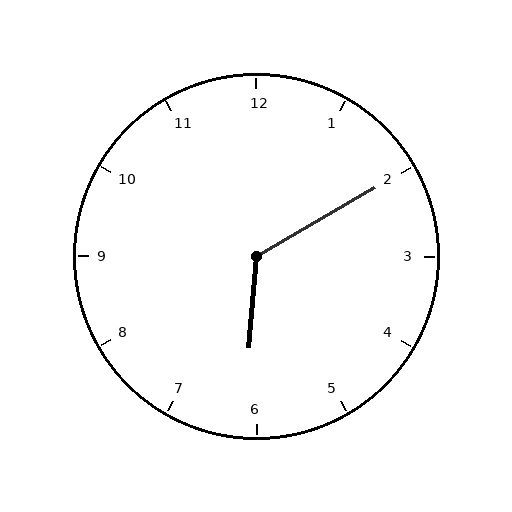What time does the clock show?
6:10.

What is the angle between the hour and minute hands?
Approximately 125 degrees.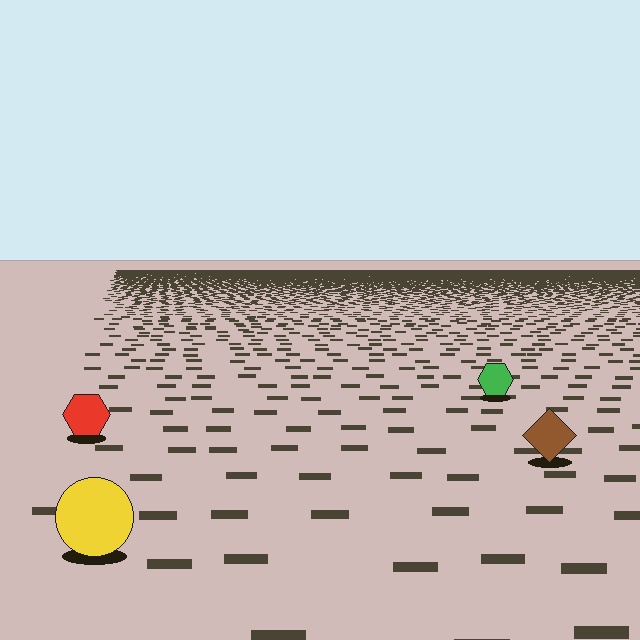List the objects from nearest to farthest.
From nearest to farthest: the yellow circle, the brown diamond, the red hexagon, the green hexagon.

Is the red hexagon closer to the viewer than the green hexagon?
Yes. The red hexagon is closer — you can tell from the texture gradient: the ground texture is coarser near it.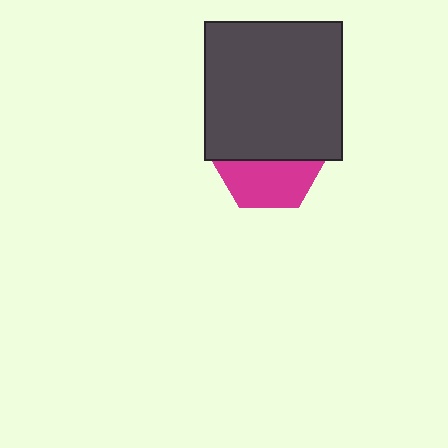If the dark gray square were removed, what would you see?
You would see the complete magenta hexagon.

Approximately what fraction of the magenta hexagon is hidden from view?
Roughly 56% of the magenta hexagon is hidden behind the dark gray square.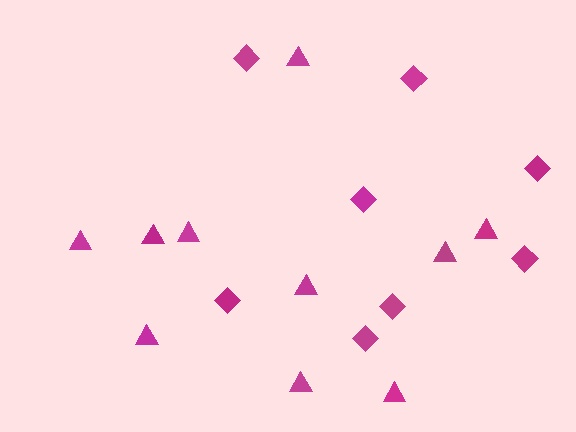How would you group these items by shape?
There are 2 groups: one group of diamonds (8) and one group of triangles (10).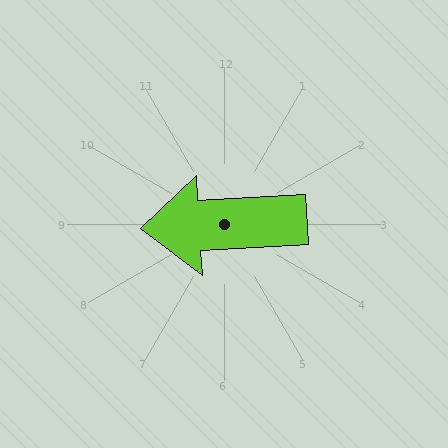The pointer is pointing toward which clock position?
Roughly 9 o'clock.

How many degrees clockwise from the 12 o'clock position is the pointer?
Approximately 267 degrees.